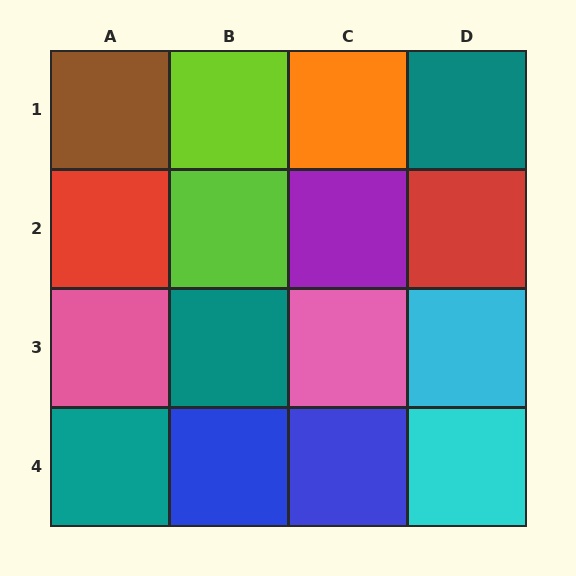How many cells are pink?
2 cells are pink.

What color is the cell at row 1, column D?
Teal.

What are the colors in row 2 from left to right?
Red, lime, purple, red.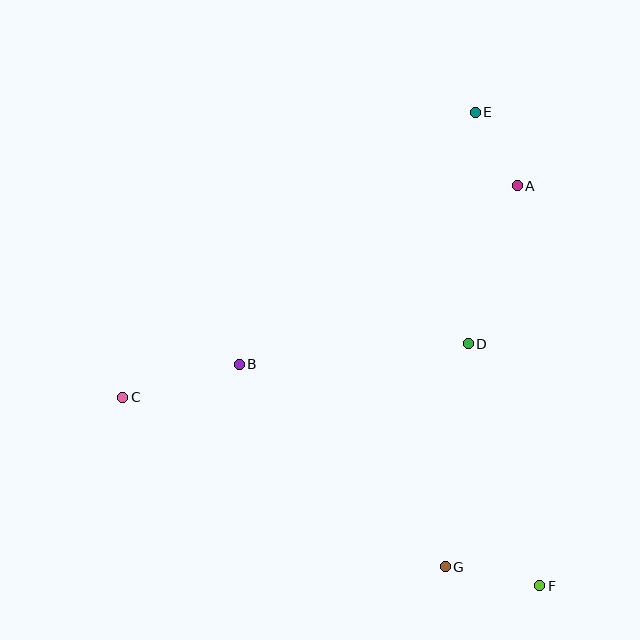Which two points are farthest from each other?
Points E and F are farthest from each other.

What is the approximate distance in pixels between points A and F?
The distance between A and F is approximately 401 pixels.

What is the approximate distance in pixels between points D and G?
The distance between D and G is approximately 224 pixels.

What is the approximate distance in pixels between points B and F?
The distance between B and F is approximately 374 pixels.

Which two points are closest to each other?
Points A and E are closest to each other.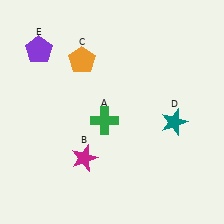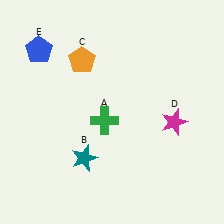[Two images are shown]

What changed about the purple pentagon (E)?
In Image 1, E is purple. In Image 2, it changed to blue.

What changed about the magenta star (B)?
In Image 1, B is magenta. In Image 2, it changed to teal.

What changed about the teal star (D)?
In Image 1, D is teal. In Image 2, it changed to magenta.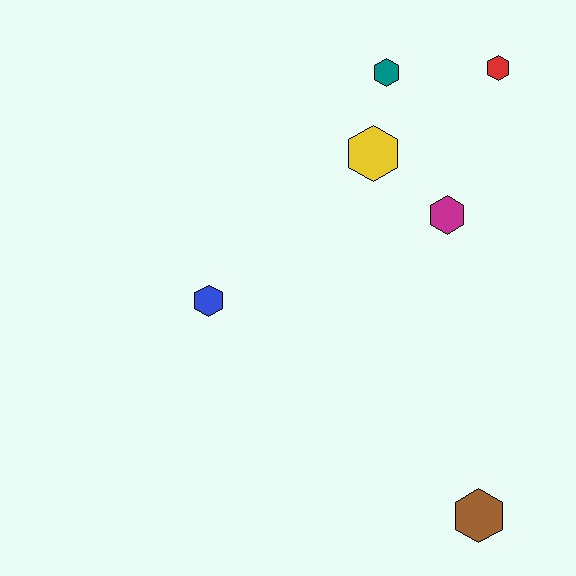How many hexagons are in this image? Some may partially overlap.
There are 6 hexagons.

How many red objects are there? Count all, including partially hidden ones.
There is 1 red object.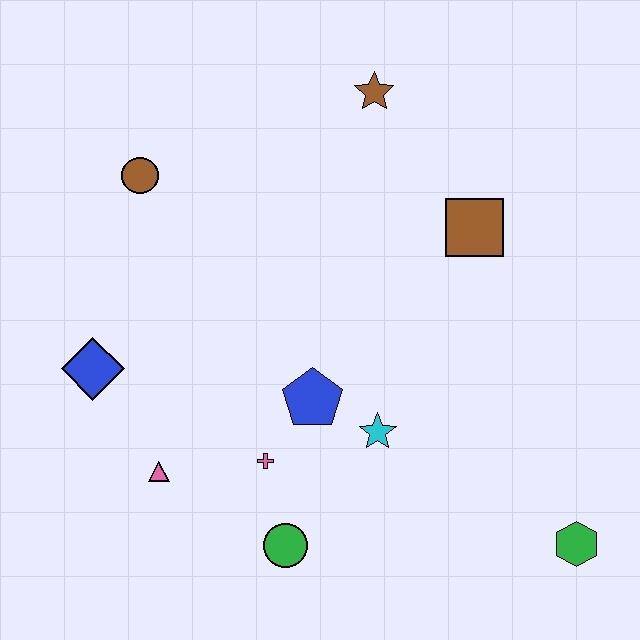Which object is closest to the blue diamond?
The pink triangle is closest to the blue diamond.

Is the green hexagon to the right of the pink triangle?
Yes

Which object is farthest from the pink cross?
The brown star is farthest from the pink cross.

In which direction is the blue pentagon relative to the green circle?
The blue pentagon is above the green circle.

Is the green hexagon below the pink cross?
Yes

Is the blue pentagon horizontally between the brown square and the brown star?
No